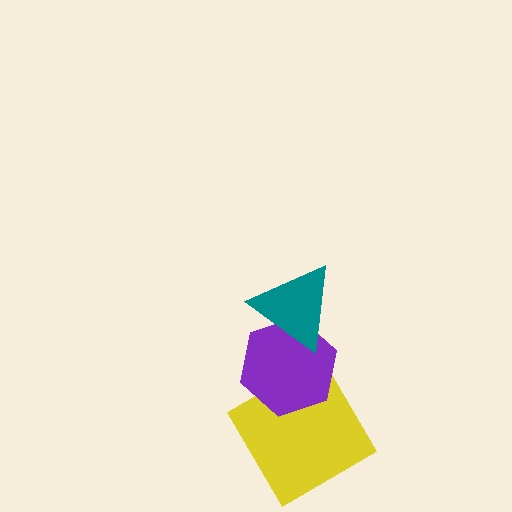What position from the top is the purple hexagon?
The purple hexagon is 2nd from the top.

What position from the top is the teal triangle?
The teal triangle is 1st from the top.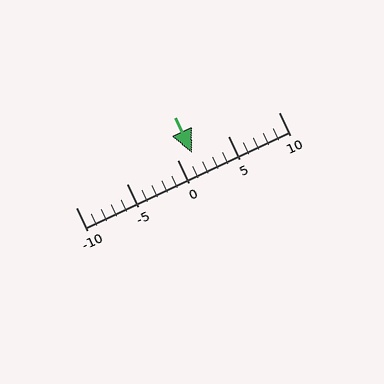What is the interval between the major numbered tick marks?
The major tick marks are spaced 5 units apart.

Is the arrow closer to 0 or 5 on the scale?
The arrow is closer to 0.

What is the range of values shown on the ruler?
The ruler shows values from -10 to 10.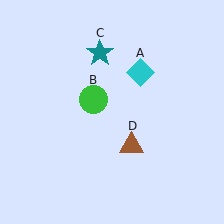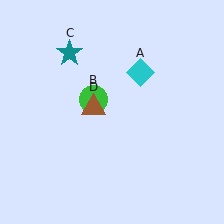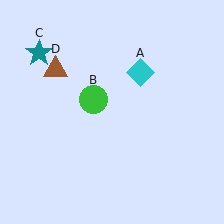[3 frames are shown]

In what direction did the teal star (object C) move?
The teal star (object C) moved left.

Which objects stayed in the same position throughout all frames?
Cyan diamond (object A) and green circle (object B) remained stationary.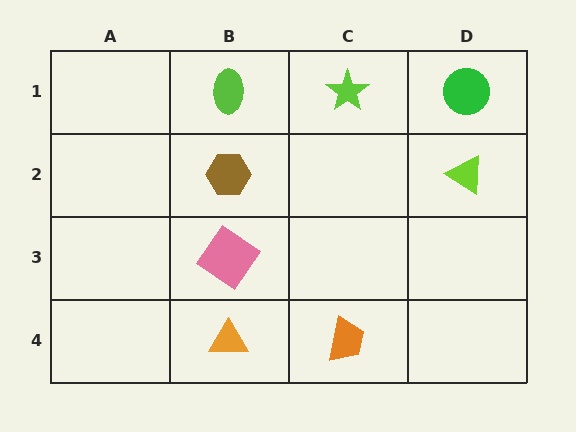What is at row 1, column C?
A lime star.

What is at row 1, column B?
A lime ellipse.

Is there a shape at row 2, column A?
No, that cell is empty.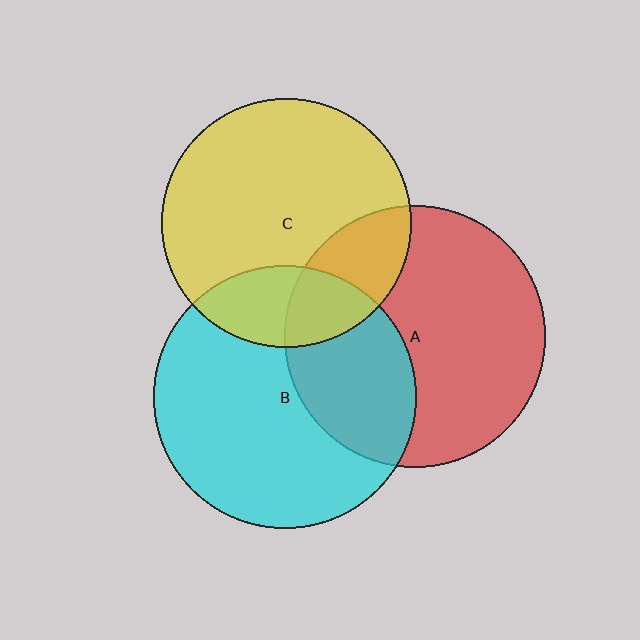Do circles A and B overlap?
Yes.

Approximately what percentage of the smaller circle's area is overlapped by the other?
Approximately 35%.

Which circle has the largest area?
Circle B (cyan).